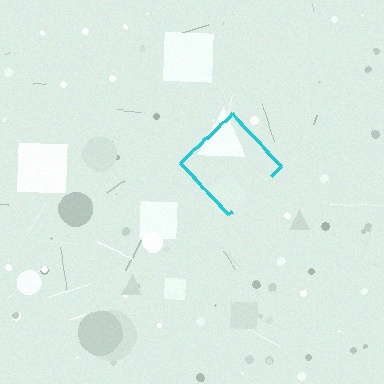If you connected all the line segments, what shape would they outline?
They would outline a diamond.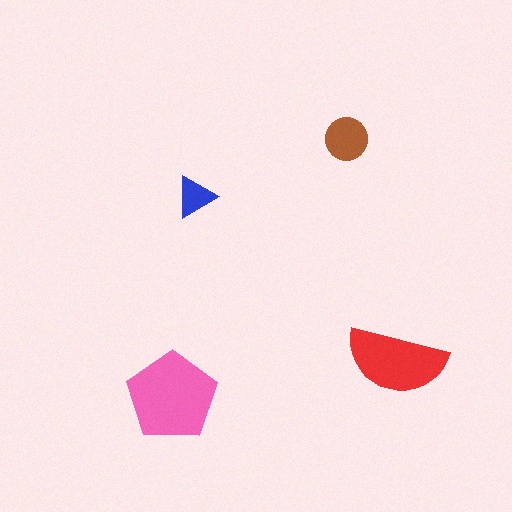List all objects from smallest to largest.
The blue triangle, the brown circle, the red semicircle, the pink pentagon.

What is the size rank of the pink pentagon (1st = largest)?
1st.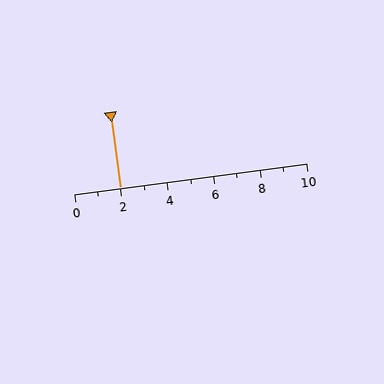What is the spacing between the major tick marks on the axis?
The major ticks are spaced 2 apart.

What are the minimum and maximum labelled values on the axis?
The axis runs from 0 to 10.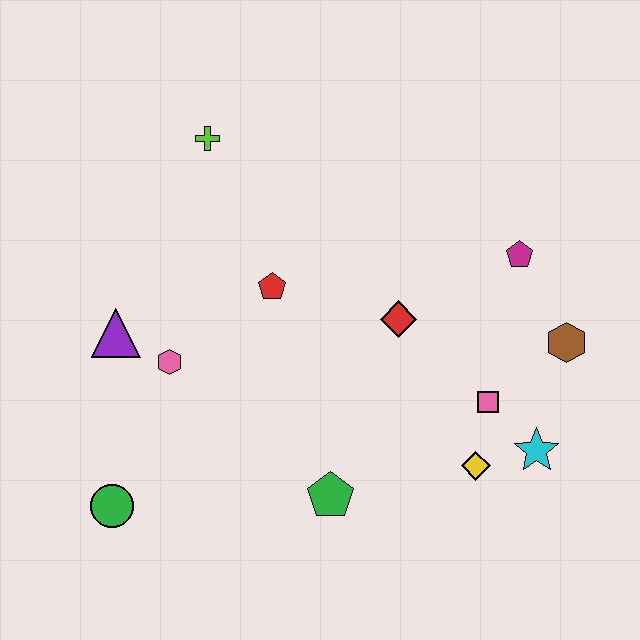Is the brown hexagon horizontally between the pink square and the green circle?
No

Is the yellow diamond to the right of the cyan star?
No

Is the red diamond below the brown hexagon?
No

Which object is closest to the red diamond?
The pink square is closest to the red diamond.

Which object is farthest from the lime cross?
The cyan star is farthest from the lime cross.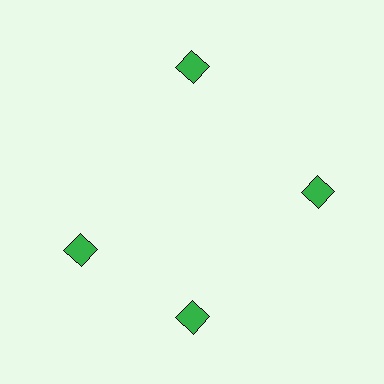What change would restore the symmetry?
The symmetry would be restored by rotating it back into even spacing with its neighbors so that all 4 diamonds sit at equal angles and equal distance from the center.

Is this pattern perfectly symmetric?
No. The 4 green diamonds are arranged in a ring, but one element near the 9 o'clock position is rotated out of alignment along the ring, breaking the 4-fold rotational symmetry.